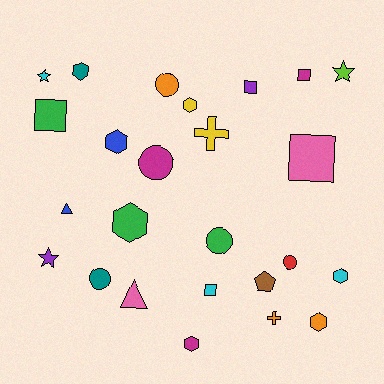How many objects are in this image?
There are 25 objects.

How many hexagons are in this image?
There are 7 hexagons.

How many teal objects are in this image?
There are 2 teal objects.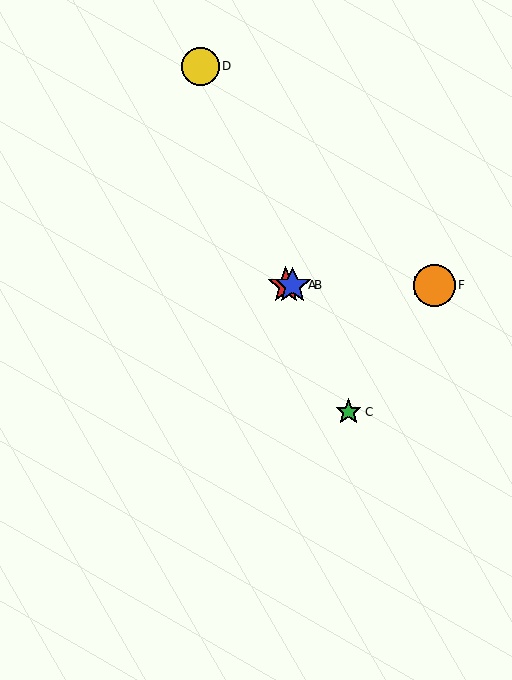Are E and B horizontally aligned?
Yes, both are at y≈285.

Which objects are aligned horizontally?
Objects A, B, E, F are aligned horizontally.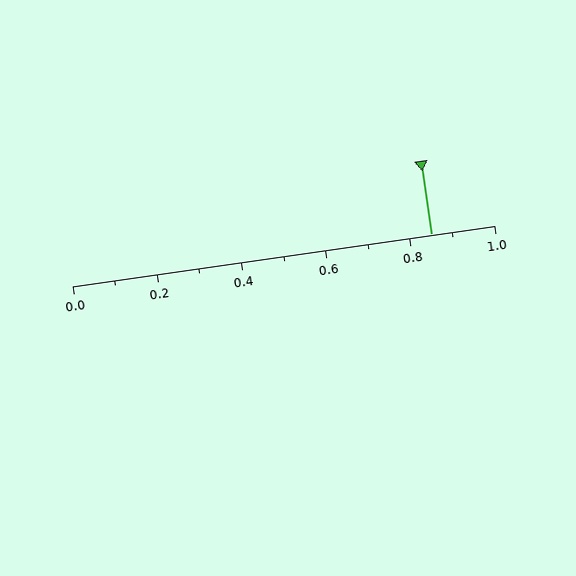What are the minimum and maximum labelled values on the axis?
The axis runs from 0.0 to 1.0.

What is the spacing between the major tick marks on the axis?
The major ticks are spaced 0.2 apart.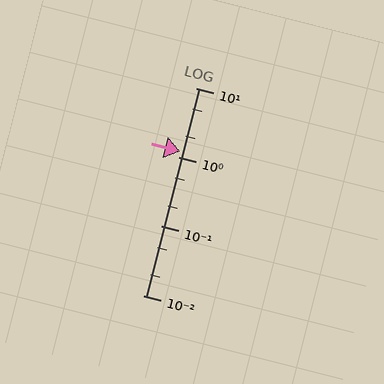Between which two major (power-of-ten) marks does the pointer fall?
The pointer is between 1 and 10.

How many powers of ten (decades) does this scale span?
The scale spans 3 decades, from 0.01 to 10.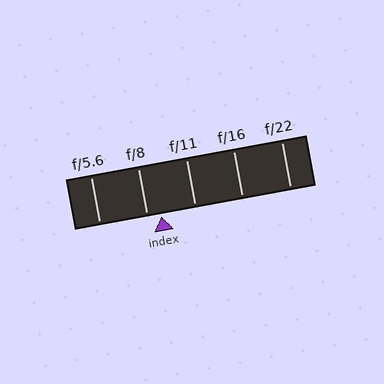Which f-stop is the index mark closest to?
The index mark is closest to f/8.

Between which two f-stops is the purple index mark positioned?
The index mark is between f/8 and f/11.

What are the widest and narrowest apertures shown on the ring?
The widest aperture shown is f/5.6 and the narrowest is f/22.